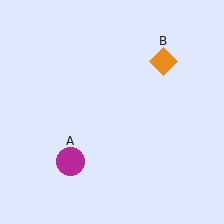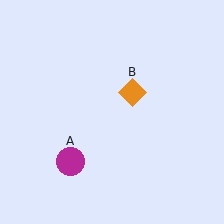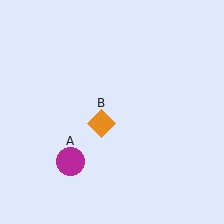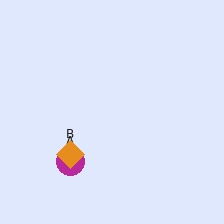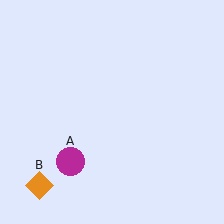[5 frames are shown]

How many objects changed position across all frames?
1 object changed position: orange diamond (object B).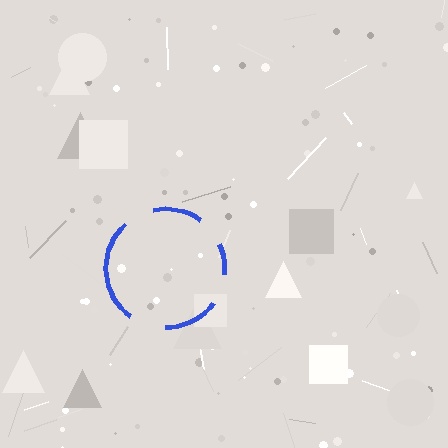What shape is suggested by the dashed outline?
The dashed outline suggests a circle.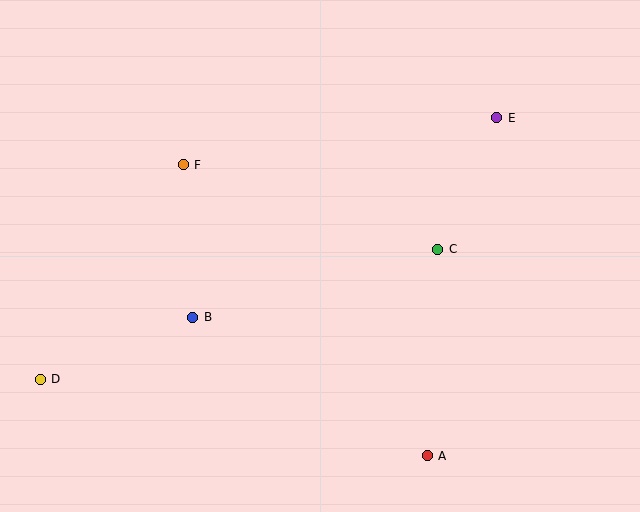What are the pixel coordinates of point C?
Point C is at (438, 249).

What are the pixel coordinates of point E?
Point E is at (497, 118).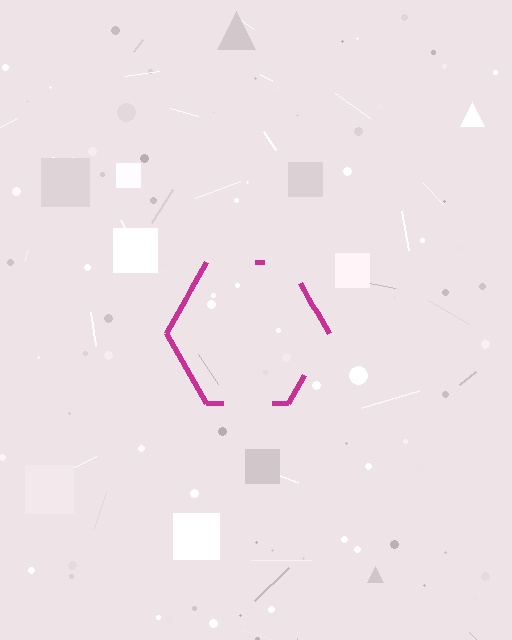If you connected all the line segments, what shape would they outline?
They would outline a hexagon.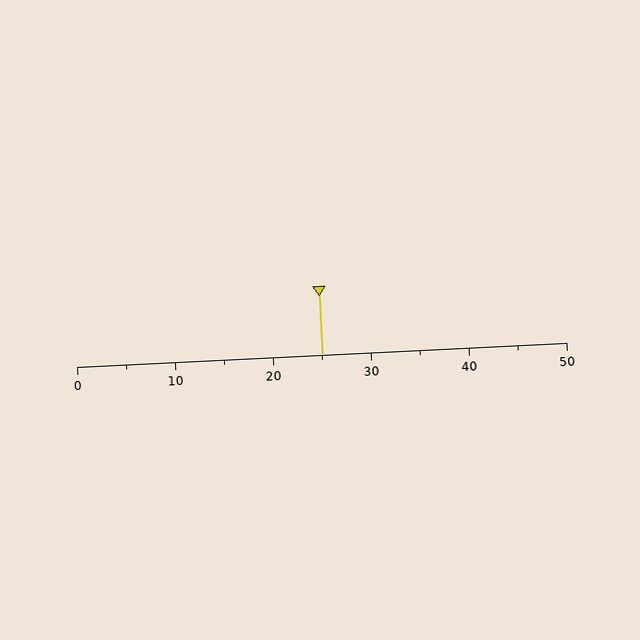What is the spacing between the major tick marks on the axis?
The major ticks are spaced 10 apart.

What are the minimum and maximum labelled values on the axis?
The axis runs from 0 to 50.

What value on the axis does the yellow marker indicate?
The marker indicates approximately 25.